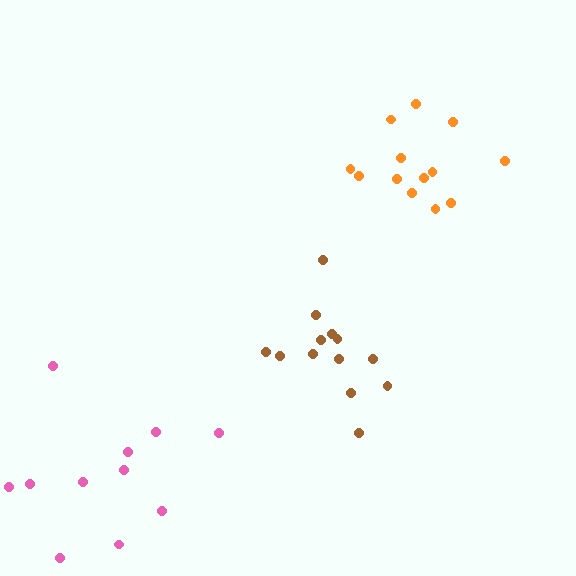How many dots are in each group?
Group 1: 13 dots, Group 2: 13 dots, Group 3: 11 dots (37 total).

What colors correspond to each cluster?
The clusters are colored: orange, brown, pink.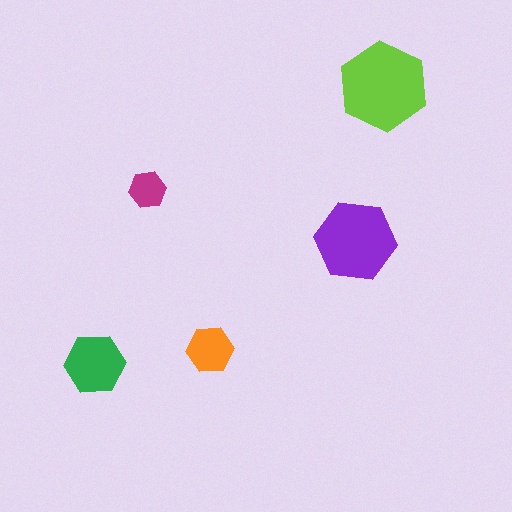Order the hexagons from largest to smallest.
the lime one, the purple one, the green one, the orange one, the magenta one.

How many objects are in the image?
There are 5 objects in the image.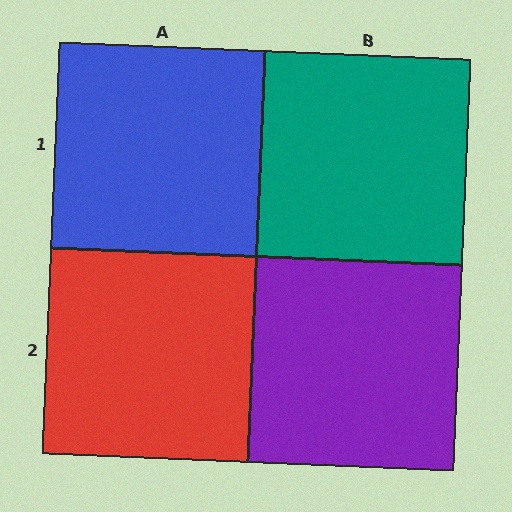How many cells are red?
1 cell is red.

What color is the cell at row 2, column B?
Purple.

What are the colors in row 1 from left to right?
Blue, teal.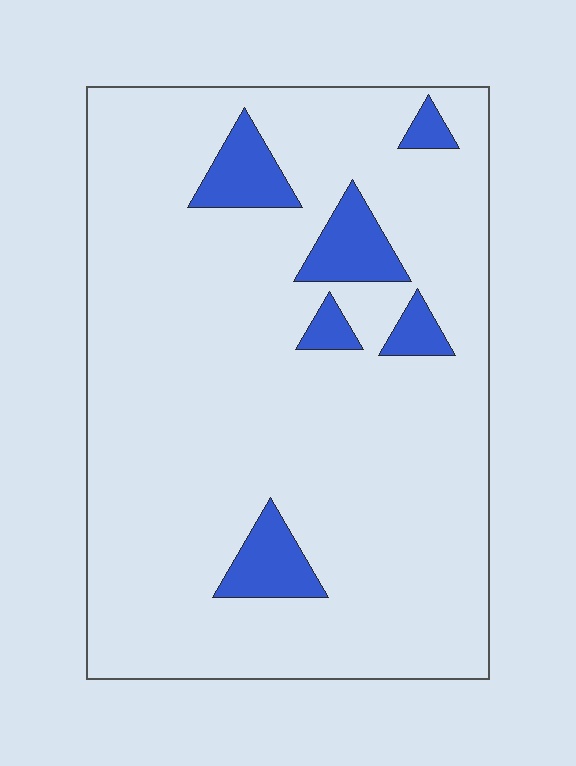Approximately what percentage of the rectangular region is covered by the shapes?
Approximately 10%.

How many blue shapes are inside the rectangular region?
6.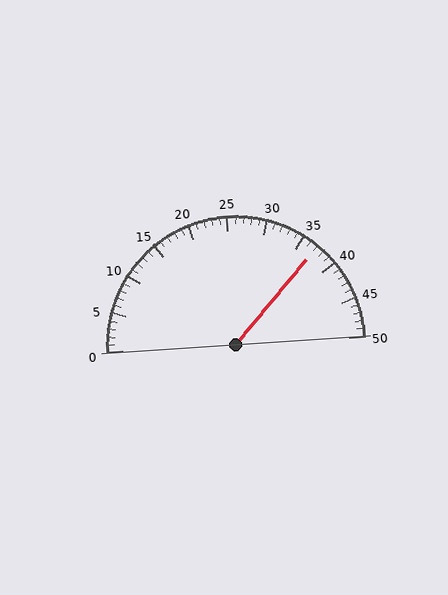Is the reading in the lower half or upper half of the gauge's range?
The reading is in the upper half of the range (0 to 50).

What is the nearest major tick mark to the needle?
The nearest major tick mark is 35.